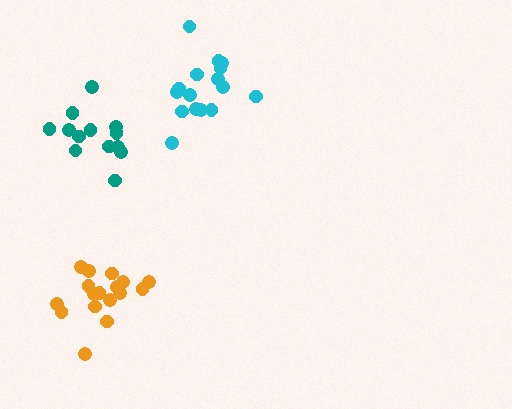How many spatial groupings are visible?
There are 3 spatial groupings.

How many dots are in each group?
Group 1: 16 dots, Group 2: 13 dots, Group 3: 17 dots (46 total).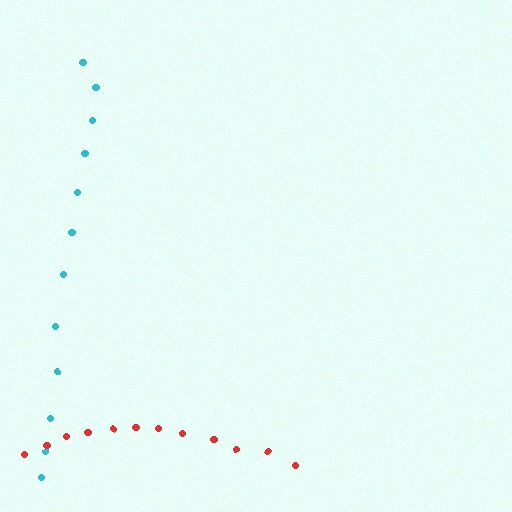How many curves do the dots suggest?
There are 2 distinct paths.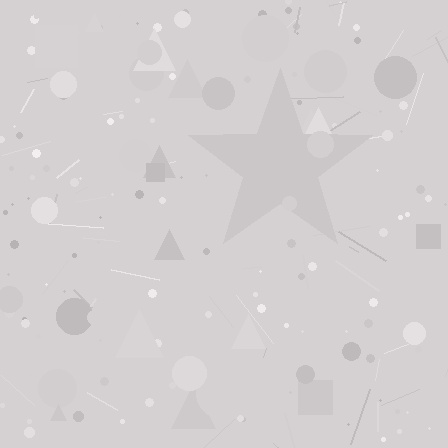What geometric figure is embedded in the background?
A star is embedded in the background.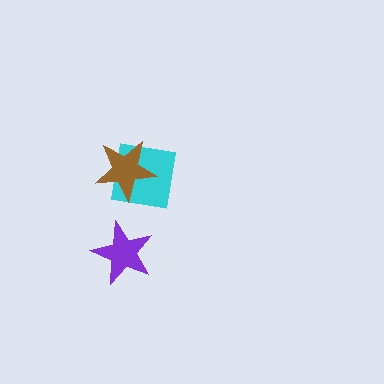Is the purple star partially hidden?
No, no other shape covers it.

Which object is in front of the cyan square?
The brown star is in front of the cyan square.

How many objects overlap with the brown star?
1 object overlaps with the brown star.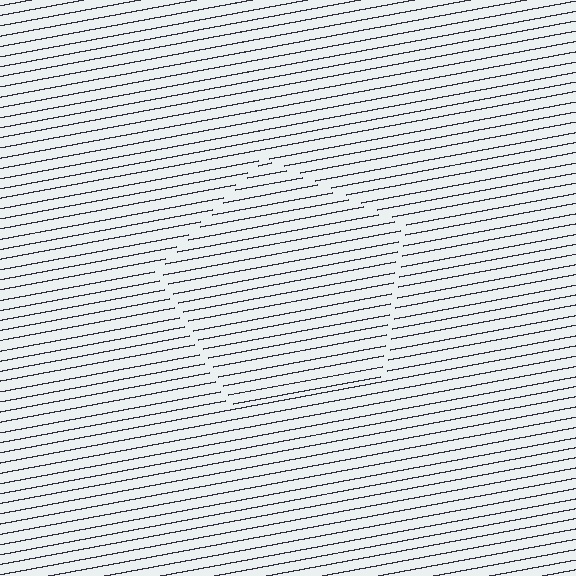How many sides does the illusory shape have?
5 sides — the line-ends trace a pentagon.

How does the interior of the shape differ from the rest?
The interior of the shape contains the same grating, shifted by half a period — the contour is defined by the phase discontinuity where line-ends from the inner and outer gratings abut.